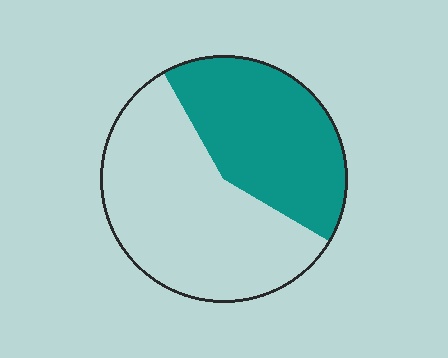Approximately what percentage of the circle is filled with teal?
Approximately 40%.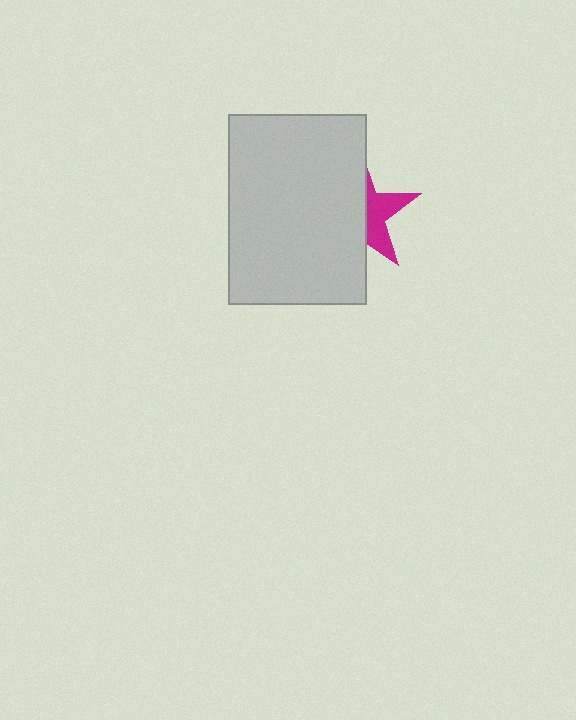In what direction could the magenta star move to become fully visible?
The magenta star could move right. That would shift it out from behind the light gray rectangle entirely.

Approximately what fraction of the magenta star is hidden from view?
Roughly 63% of the magenta star is hidden behind the light gray rectangle.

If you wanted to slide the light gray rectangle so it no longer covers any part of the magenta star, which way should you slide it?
Slide it left — that is the most direct way to separate the two shapes.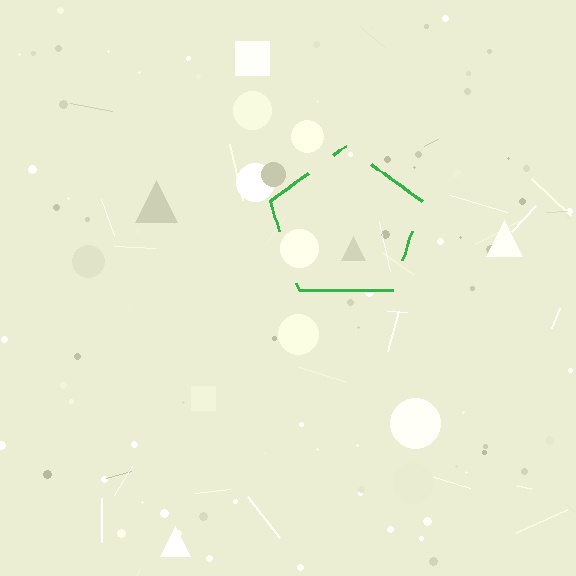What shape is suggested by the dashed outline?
The dashed outline suggests a pentagon.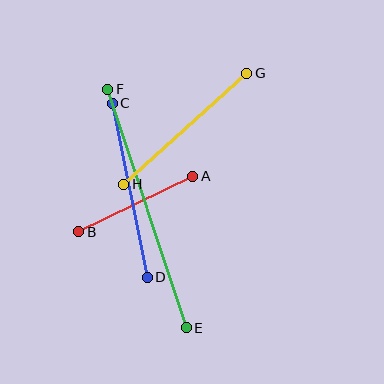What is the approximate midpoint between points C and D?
The midpoint is at approximately (130, 190) pixels.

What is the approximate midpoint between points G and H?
The midpoint is at approximately (185, 129) pixels.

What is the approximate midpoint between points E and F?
The midpoint is at approximately (147, 208) pixels.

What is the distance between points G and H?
The distance is approximately 166 pixels.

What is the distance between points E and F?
The distance is approximately 251 pixels.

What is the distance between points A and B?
The distance is approximately 127 pixels.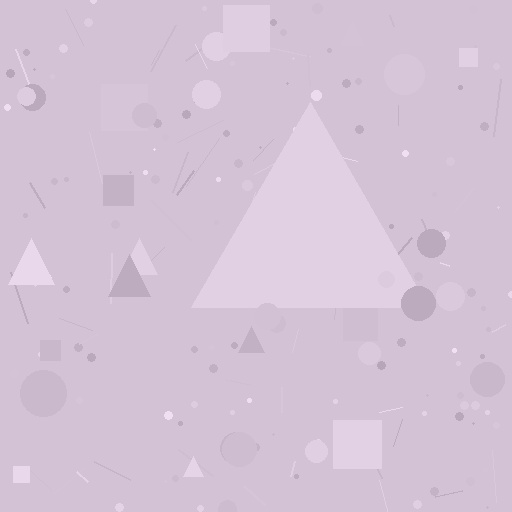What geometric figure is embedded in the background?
A triangle is embedded in the background.